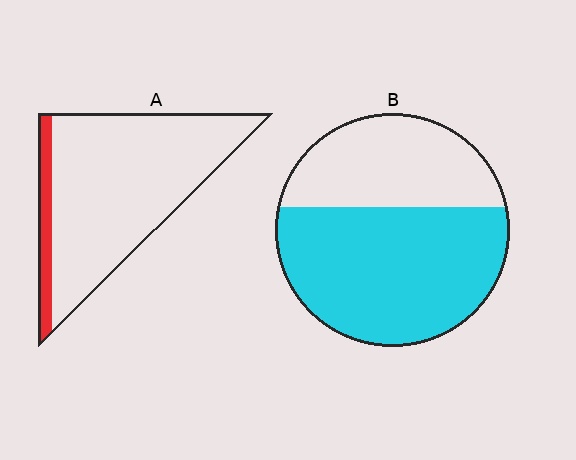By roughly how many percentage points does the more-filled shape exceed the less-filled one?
By roughly 50 percentage points (B over A).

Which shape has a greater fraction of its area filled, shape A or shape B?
Shape B.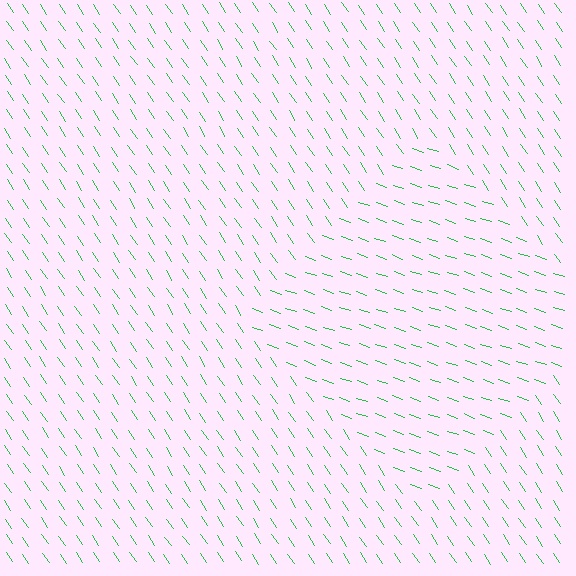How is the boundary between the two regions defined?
The boundary is defined purely by a change in line orientation (approximately 37 degrees difference). All lines are the same color and thickness.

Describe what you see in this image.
The image is filled with small green line segments. A diamond region in the image has lines oriented differently from the surrounding lines, creating a visible texture boundary.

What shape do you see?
I see a diamond.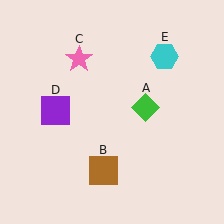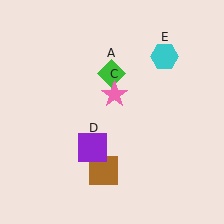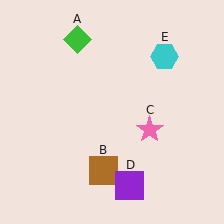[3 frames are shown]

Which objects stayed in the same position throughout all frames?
Brown square (object B) and cyan hexagon (object E) remained stationary.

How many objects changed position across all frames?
3 objects changed position: green diamond (object A), pink star (object C), purple square (object D).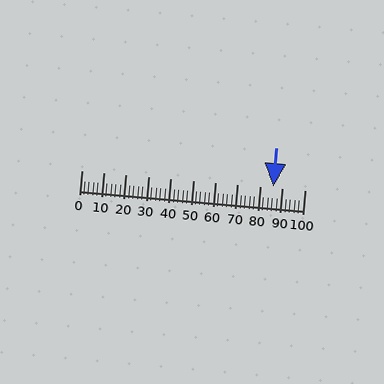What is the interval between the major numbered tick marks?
The major tick marks are spaced 10 units apart.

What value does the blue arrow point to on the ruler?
The blue arrow points to approximately 86.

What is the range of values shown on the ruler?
The ruler shows values from 0 to 100.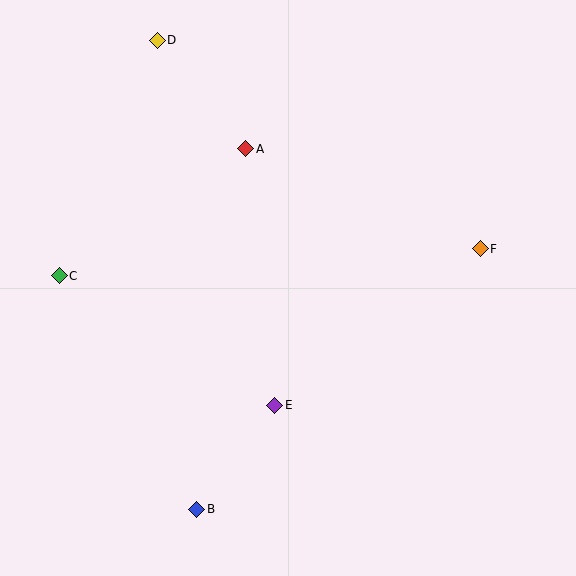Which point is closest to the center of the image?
Point E at (275, 405) is closest to the center.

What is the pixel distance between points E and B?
The distance between E and B is 130 pixels.